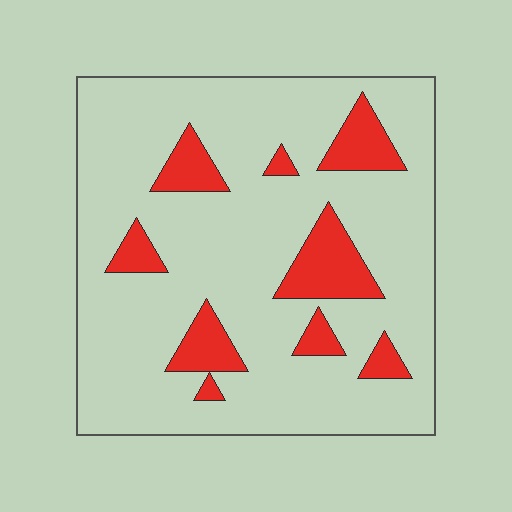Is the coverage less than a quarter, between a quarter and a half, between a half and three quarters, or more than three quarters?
Less than a quarter.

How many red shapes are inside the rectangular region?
9.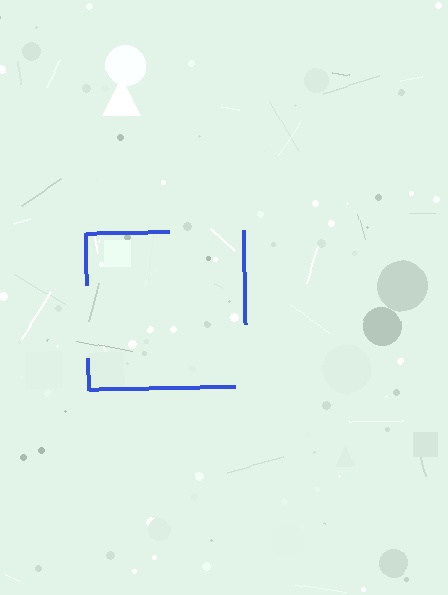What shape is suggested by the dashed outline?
The dashed outline suggests a square.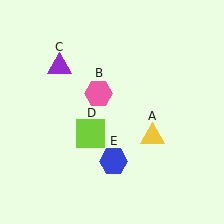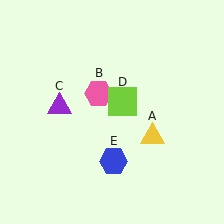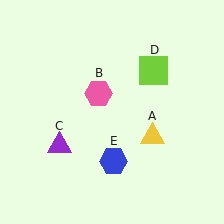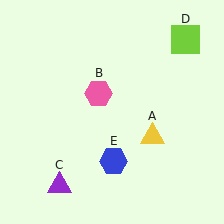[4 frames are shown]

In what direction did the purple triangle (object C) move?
The purple triangle (object C) moved down.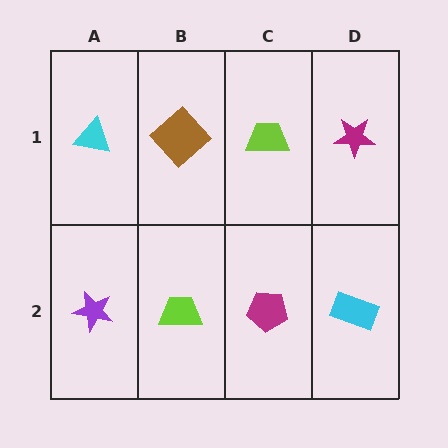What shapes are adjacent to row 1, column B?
A lime trapezoid (row 2, column B), a cyan triangle (row 1, column A), a lime trapezoid (row 1, column C).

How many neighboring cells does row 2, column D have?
2.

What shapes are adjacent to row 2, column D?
A magenta star (row 1, column D), a magenta pentagon (row 2, column C).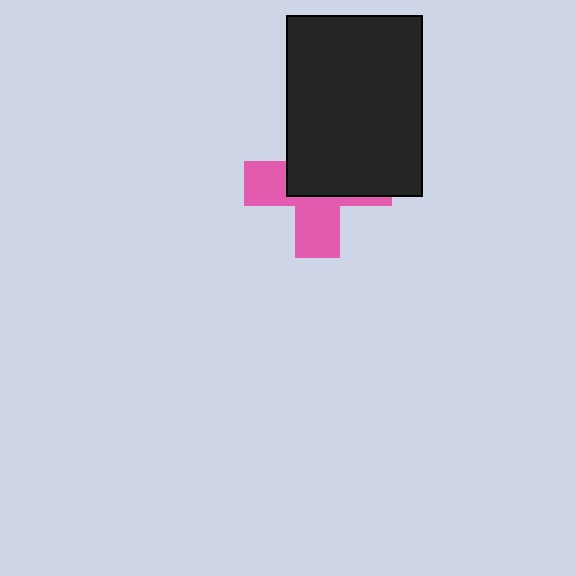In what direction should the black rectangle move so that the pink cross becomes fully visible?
The black rectangle should move up. That is the shortest direction to clear the overlap and leave the pink cross fully visible.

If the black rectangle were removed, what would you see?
You would see the complete pink cross.